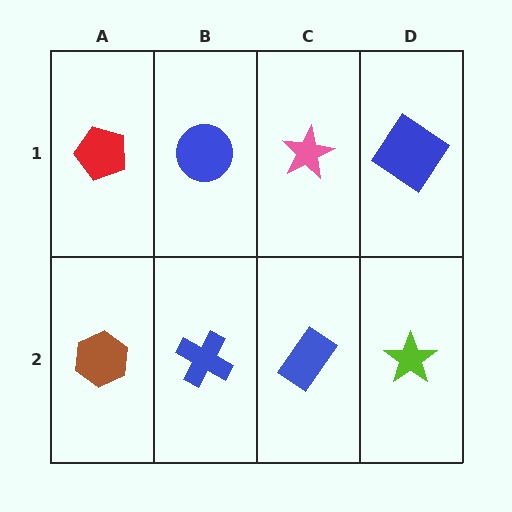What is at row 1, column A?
A red pentagon.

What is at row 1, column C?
A pink star.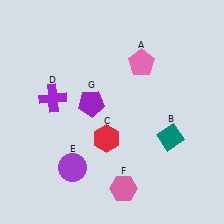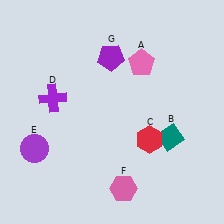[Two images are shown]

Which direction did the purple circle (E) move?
The purple circle (E) moved left.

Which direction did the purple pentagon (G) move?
The purple pentagon (G) moved up.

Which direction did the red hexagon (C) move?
The red hexagon (C) moved right.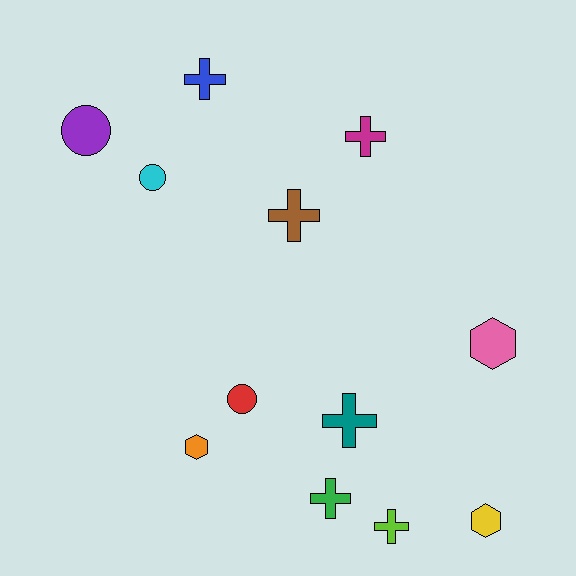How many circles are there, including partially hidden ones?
There are 3 circles.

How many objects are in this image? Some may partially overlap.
There are 12 objects.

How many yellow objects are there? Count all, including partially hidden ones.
There is 1 yellow object.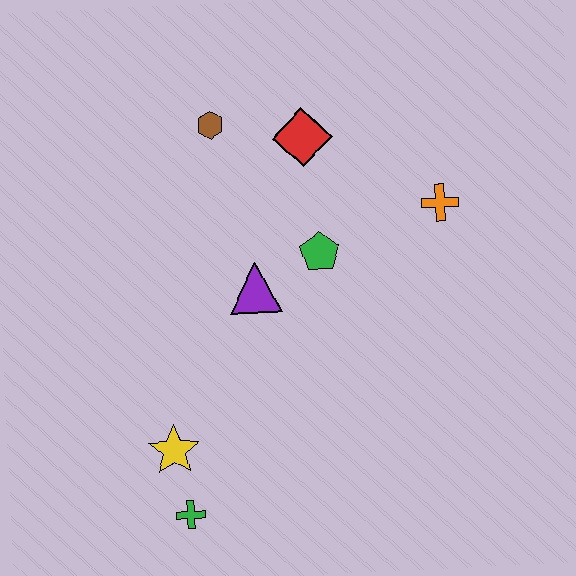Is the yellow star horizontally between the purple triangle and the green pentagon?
No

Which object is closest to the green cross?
The yellow star is closest to the green cross.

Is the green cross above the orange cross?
No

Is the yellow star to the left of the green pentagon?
Yes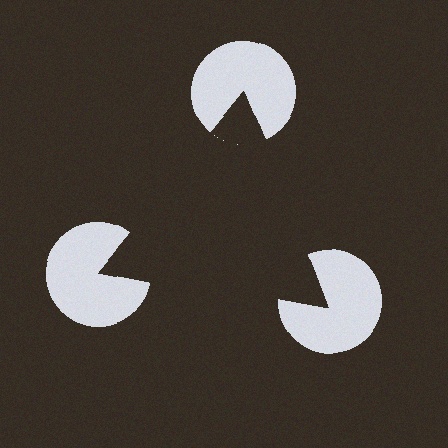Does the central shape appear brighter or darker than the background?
It typically appears slightly darker than the background, even though no actual brightness change is drawn.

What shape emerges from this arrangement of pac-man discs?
An illusory triangle — its edges are inferred from the aligned wedge cuts in the pac-man discs, not physically drawn.